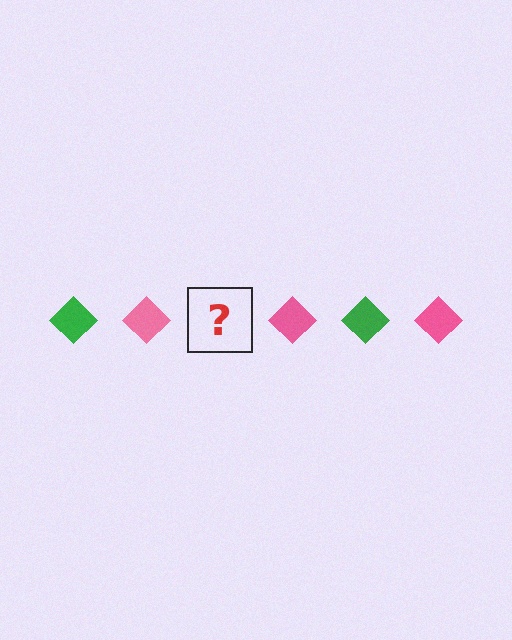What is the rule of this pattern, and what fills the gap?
The rule is that the pattern cycles through green, pink diamonds. The gap should be filled with a green diamond.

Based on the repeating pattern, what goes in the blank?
The blank should be a green diamond.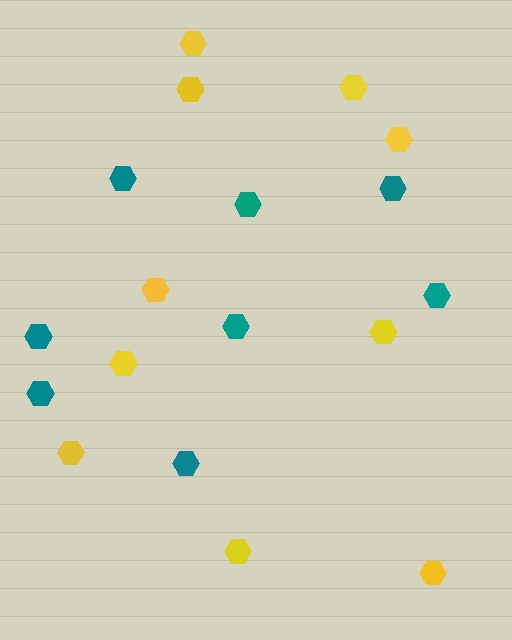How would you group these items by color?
There are 2 groups: one group of yellow hexagons (10) and one group of teal hexagons (8).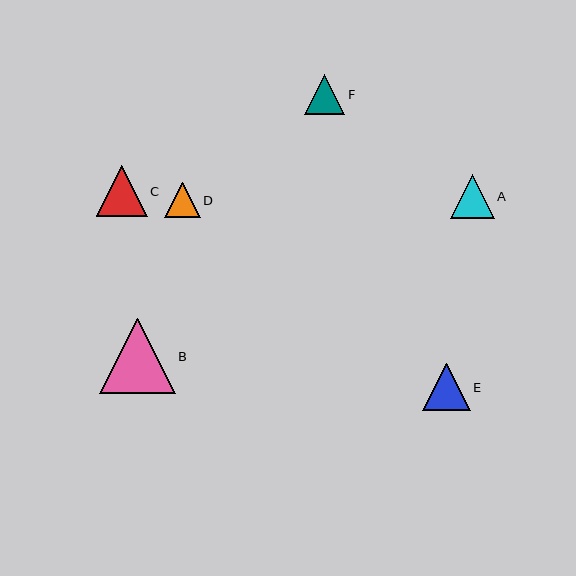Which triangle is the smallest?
Triangle D is the smallest with a size of approximately 36 pixels.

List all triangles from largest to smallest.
From largest to smallest: B, C, E, A, F, D.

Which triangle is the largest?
Triangle B is the largest with a size of approximately 76 pixels.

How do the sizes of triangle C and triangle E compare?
Triangle C and triangle E are approximately the same size.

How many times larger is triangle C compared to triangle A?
Triangle C is approximately 1.2 times the size of triangle A.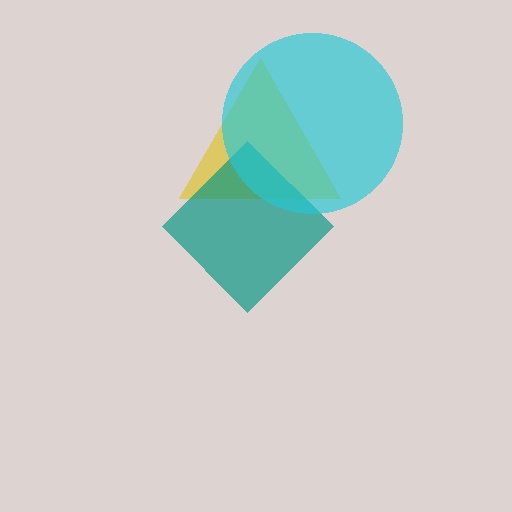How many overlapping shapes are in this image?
There are 3 overlapping shapes in the image.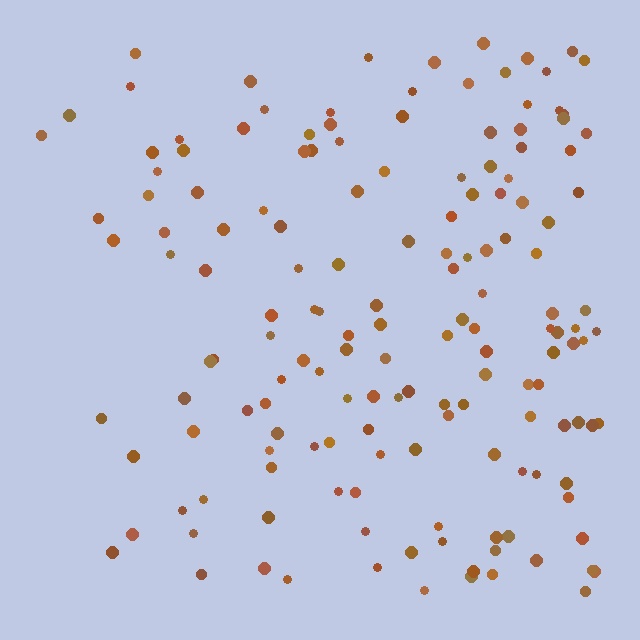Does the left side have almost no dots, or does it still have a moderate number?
Still a moderate number, just noticeably fewer than the right.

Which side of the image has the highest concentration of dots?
The right.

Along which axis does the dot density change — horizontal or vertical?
Horizontal.